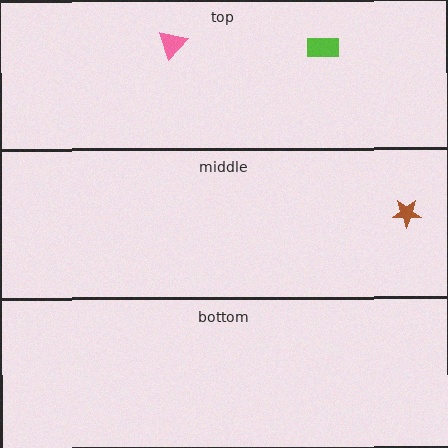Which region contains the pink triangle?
The top region.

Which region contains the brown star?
The middle region.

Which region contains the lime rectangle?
The top region.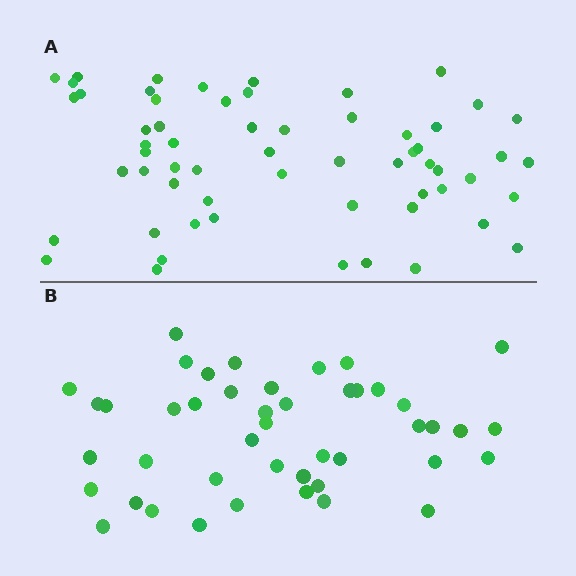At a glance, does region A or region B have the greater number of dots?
Region A (the top region) has more dots.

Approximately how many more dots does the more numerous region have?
Region A has approximately 15 more dots than region B.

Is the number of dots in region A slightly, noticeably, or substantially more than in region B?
Region A has noticeably more, but not dramatically so. The ratio is roughly 1.3 to 1.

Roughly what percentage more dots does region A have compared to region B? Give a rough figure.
About 35% more.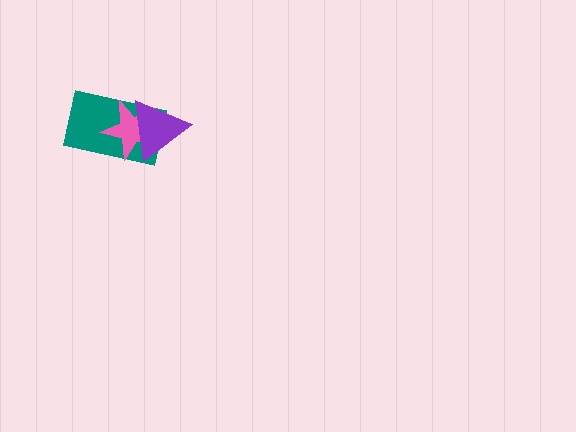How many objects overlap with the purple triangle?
2 objects overlap with the purple triangle.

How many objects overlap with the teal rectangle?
2 objects overlap with the teal rectangle.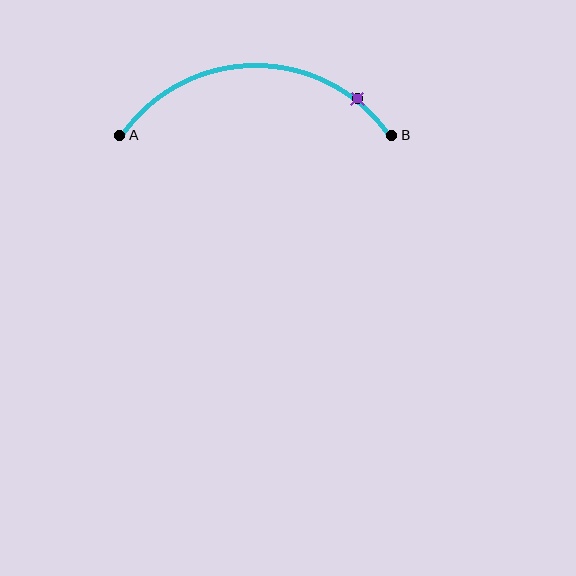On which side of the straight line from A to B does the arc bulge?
The arc bulges above the straight line connecting A and B.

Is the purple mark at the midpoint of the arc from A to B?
No. The purple mark lies on the arc but is closer to endpoint B. The arc midpoint would be at the point on the curve equidistant along the arc from both A and B.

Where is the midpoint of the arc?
The arc midpoint is the point on the curve farthest from the straight line joining A and B. It sits above that line.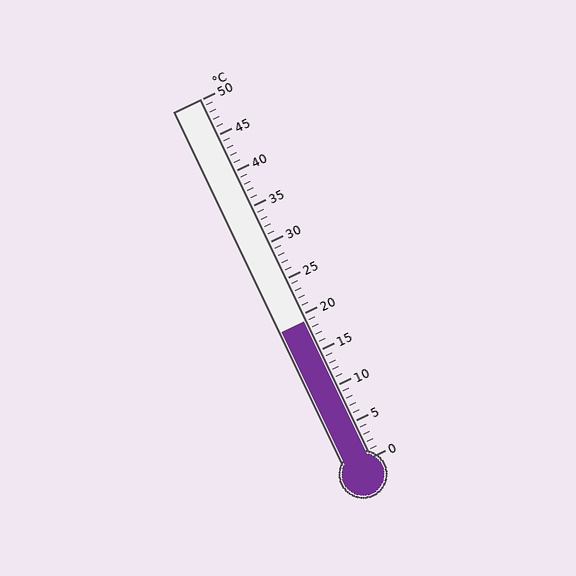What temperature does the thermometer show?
The thermometer shows approximately 19°C.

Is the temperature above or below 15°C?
The temperature is above 15°C.